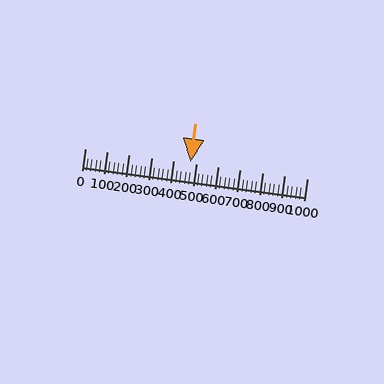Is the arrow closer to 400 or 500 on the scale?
The arrow is closer to 500.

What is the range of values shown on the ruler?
The ruler shows values from 0 to 1000.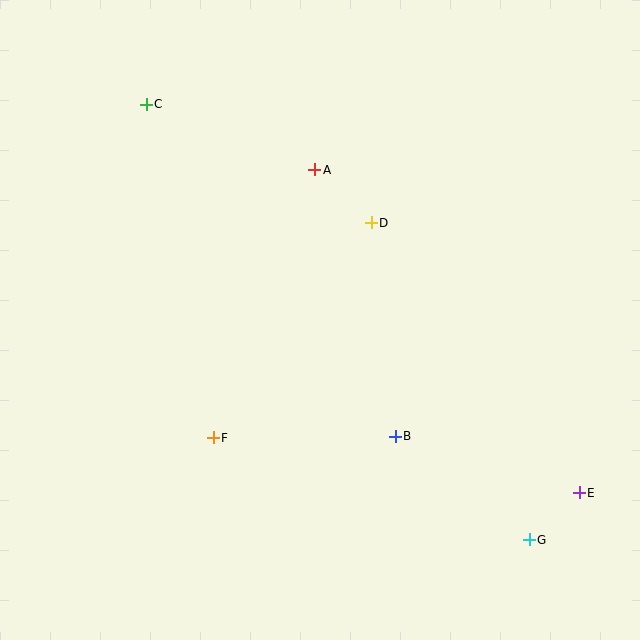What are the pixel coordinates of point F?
Point F is at (213, 438).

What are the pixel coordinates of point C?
Point C is at (146, 105).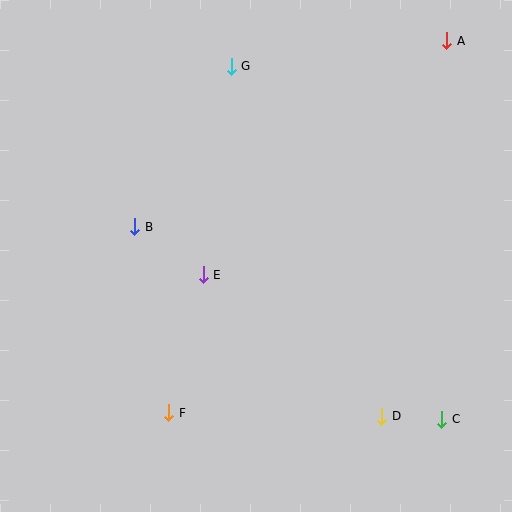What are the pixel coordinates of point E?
Point E is at (203, 275).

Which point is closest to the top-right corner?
Point A is closest to the top-right corner.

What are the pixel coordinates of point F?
Point F is at (169, 413).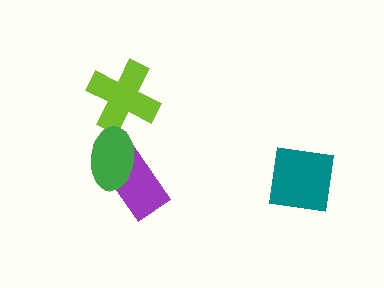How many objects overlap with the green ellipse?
1 object overlaps with the green ellipse.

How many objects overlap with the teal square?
0 objects overlap with the teal square.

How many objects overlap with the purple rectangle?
1 object overlaps with the purple rectangle.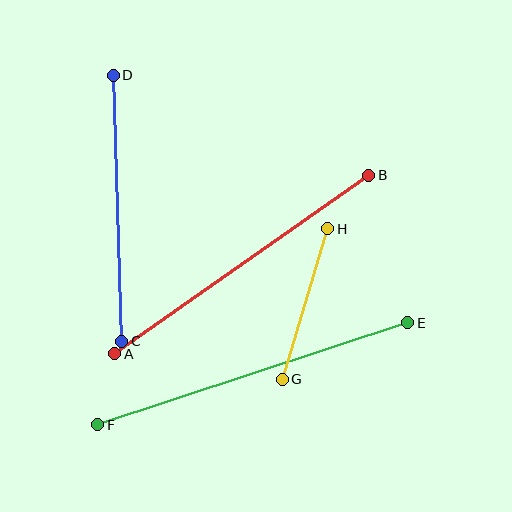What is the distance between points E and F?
The distance is approximately 326 pixels.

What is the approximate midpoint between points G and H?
The midpoint is at approximately (305, 304) pixels.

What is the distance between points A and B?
The distance is approximately 310 pixels.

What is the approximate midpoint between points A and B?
The midpoint is at approximately (242, 265) pixels.